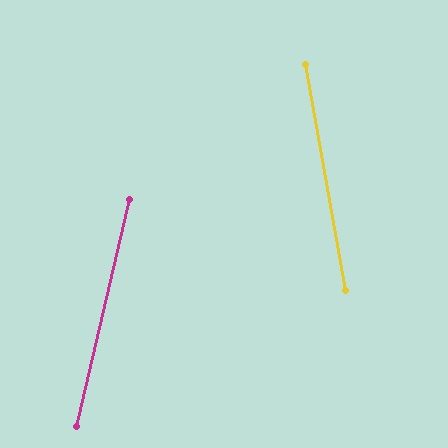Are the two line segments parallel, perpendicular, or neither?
Neither parallel nor perpendicular — they differ by about 23°.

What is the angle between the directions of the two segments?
Approximately 23 degrees.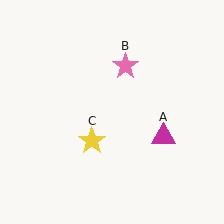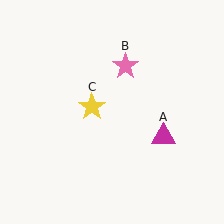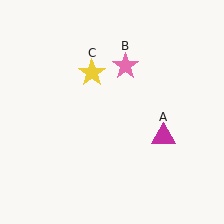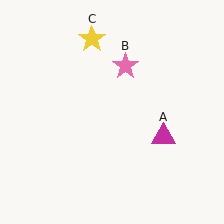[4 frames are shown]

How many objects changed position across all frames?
1 object changed position: yellow star (object C).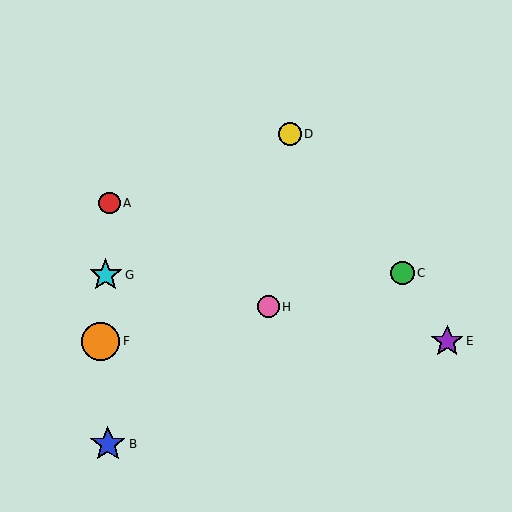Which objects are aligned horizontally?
Objects E, F are aligned horizontally.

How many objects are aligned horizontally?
2 objects (E, F) are aligned horizontally.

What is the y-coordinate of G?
Object G is at y≈275.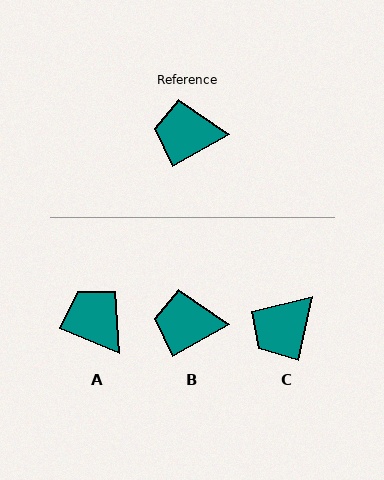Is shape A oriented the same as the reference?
No, it is off by about 51 degrees.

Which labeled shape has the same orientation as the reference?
B.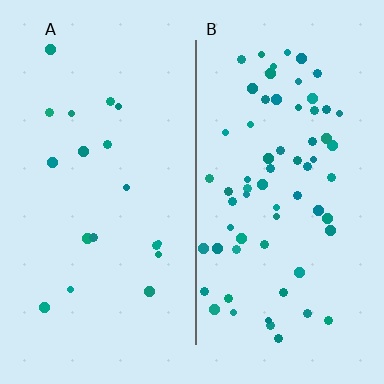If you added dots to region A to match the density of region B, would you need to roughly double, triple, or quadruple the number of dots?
Approximately quadruple.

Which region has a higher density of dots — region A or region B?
B (the right).